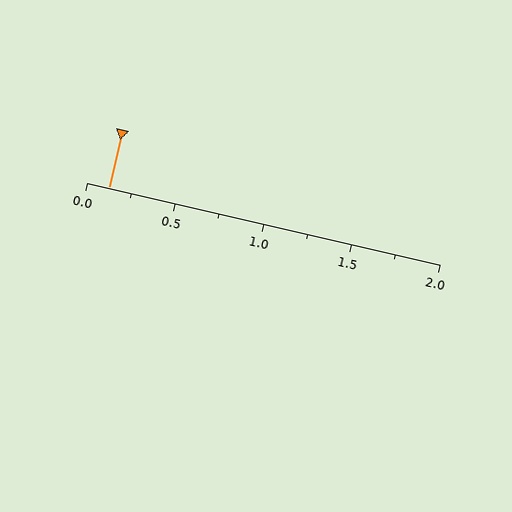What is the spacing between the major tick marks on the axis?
The major ticks are spaced 0.5 apart.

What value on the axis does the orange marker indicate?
The marker indicates approximately 0.12.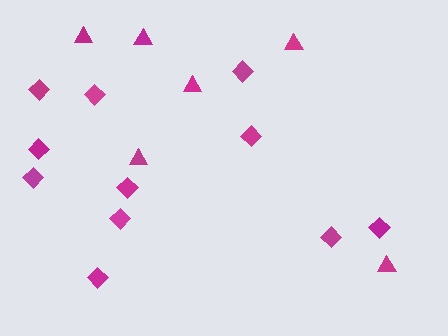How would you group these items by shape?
There are 2 groups: one group of triangles (6) and one group of diamonds (11).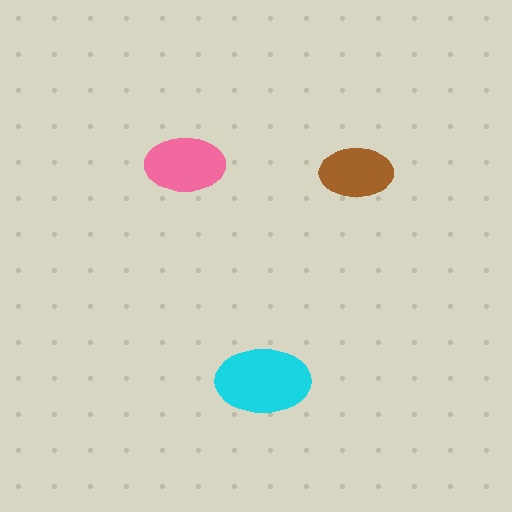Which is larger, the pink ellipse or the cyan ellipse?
The cyan one.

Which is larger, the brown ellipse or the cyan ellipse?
The cyan one.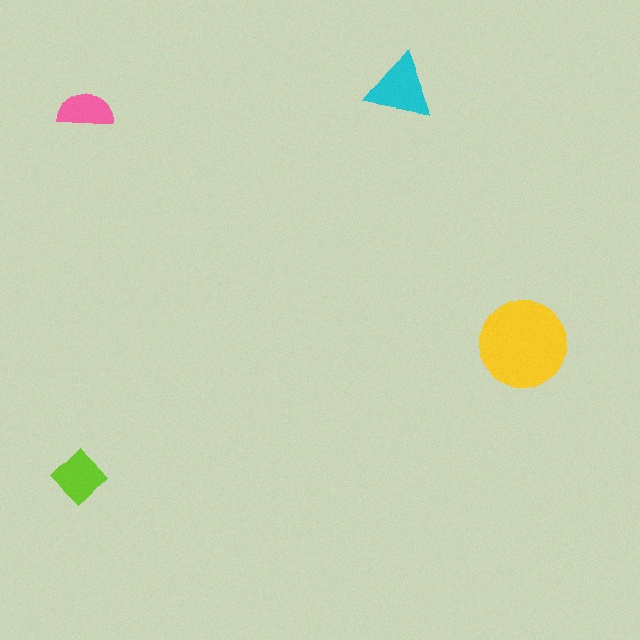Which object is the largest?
The yellow circle.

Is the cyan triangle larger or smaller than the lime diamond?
Larger.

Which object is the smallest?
The pink semicircle.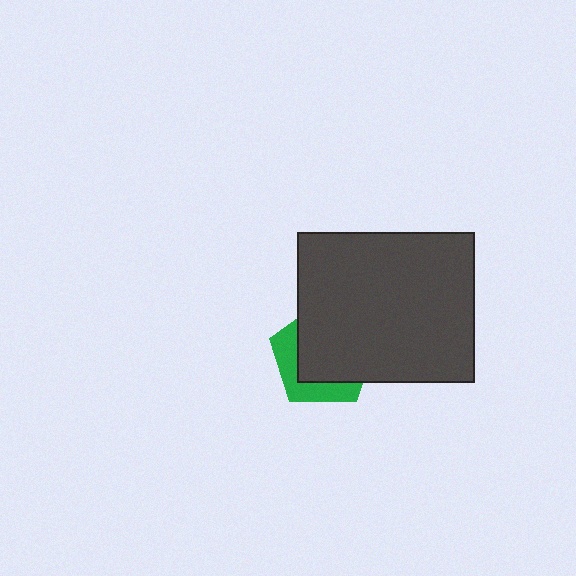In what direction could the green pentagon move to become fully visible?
The green pentagon could move toward the lower-left. That would shift it out from behind the dark gray rectangle entirely.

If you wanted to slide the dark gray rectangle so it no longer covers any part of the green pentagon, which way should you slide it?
Slide it toward the upper-right — that is the most direct way to separate the two shapes.